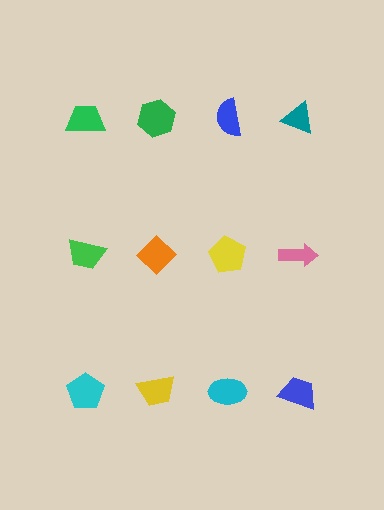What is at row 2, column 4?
A pink arrow.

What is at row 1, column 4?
A teal triangle.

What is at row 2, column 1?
A green trapezoid.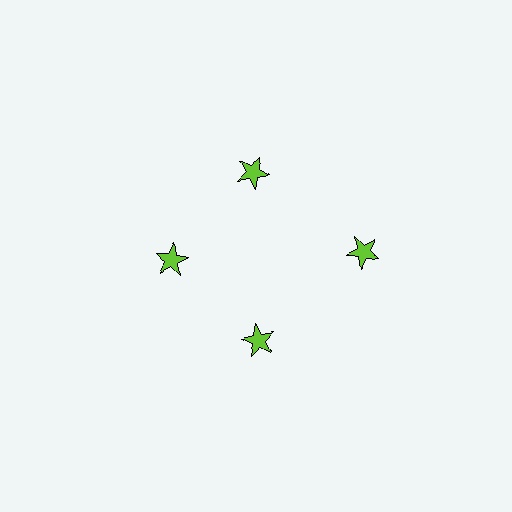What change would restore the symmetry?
The symmetry would be restored by moving it inward, back onto the ring so that all 4 stars sit at equal angles and equal distance from the center.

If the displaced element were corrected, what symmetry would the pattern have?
It would have 4-fold rotational symmetry — the pattern would map onto itself every 90 degrees.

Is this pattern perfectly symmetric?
No. The 4 lime stars are arranged in a ring, but one element near the 3 o'clock position is pushed outward from the center, breaking the 4-fold rotational symmetry.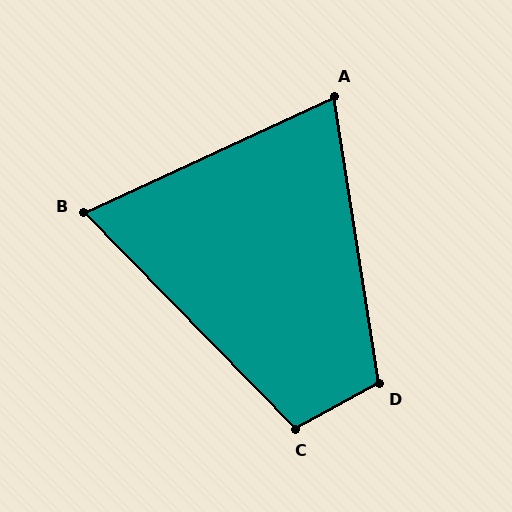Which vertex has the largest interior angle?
D, at approximately 110 degrees.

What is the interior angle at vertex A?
Approximately 74 degrees (acute).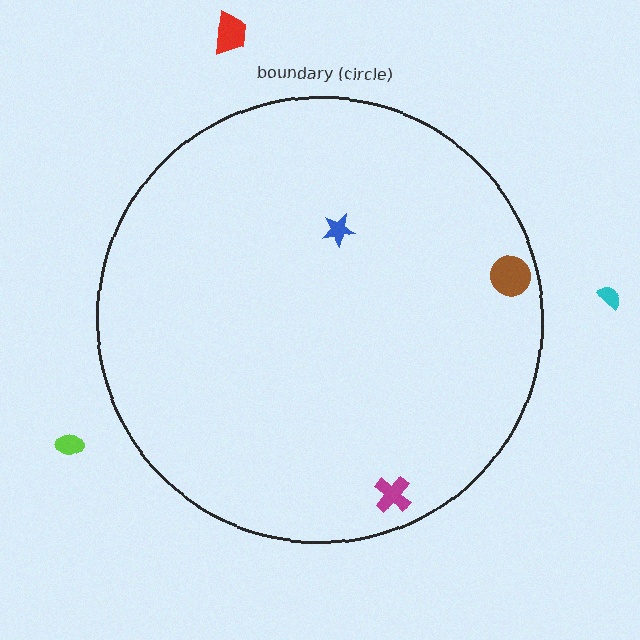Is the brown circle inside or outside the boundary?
Inside.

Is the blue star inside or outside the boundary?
Inside.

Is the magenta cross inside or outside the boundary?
Inside.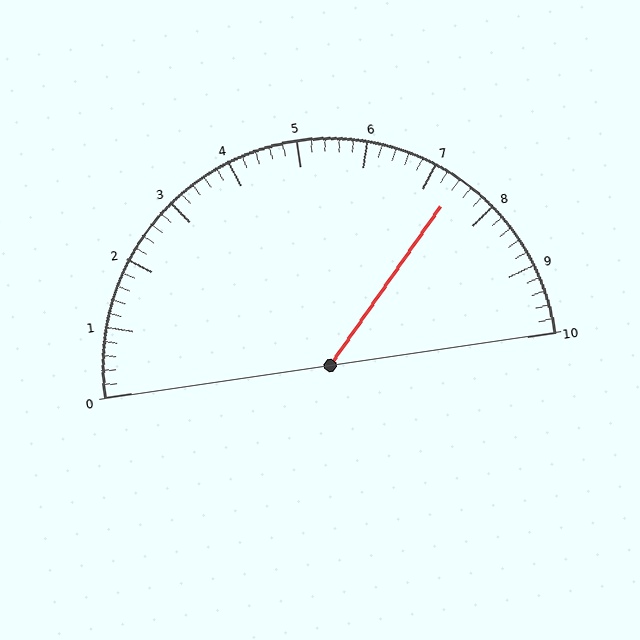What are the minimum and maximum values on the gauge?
The gauge ranges from 0 to 10.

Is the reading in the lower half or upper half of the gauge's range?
The reading is in the upper half of the range (0 to 10).